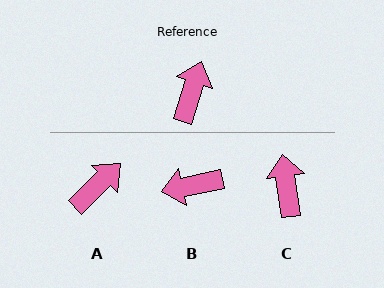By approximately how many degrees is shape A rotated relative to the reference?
Approximately 29 degrees clockwise.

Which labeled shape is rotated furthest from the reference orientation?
B, about 119 degrees away.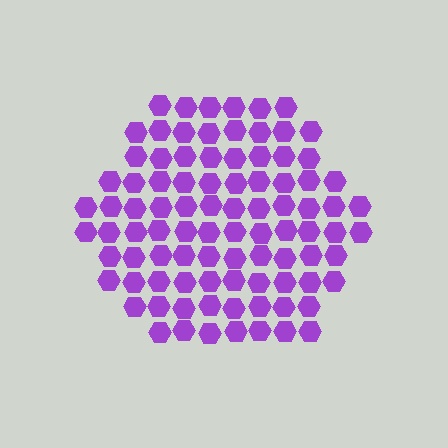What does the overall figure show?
The overall figure shows a hexagon.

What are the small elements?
The small elements are hexagons.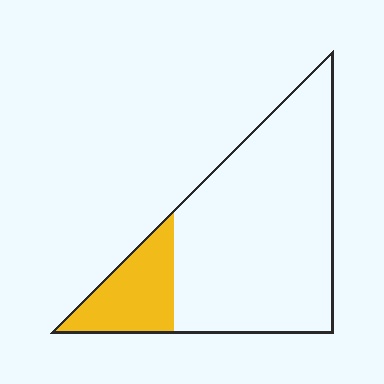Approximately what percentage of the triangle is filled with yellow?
Approximately 20%.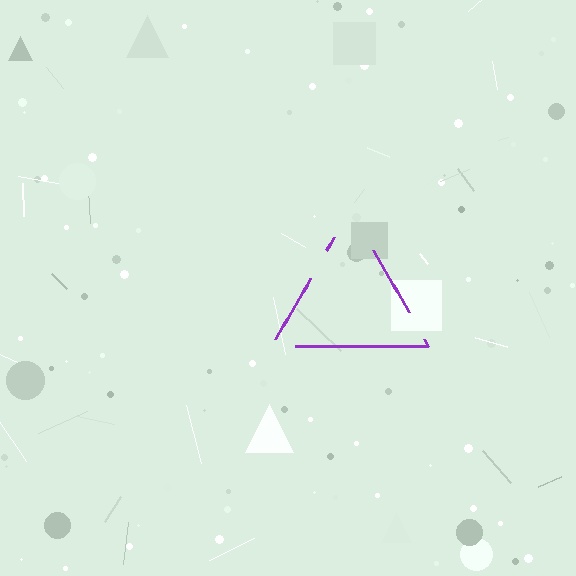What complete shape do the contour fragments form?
The contour fragments form a triangle.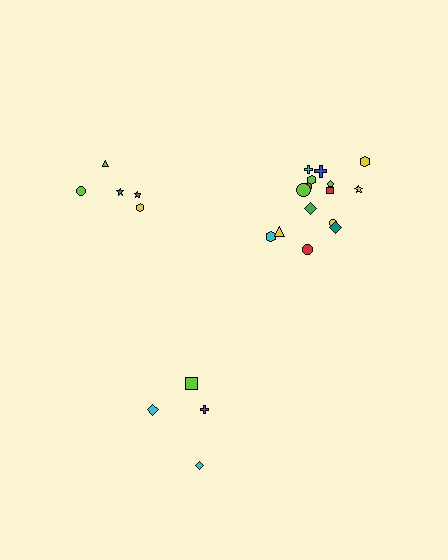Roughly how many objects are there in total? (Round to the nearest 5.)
Roughly 25 objects in total.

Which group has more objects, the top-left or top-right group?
The top-right group.